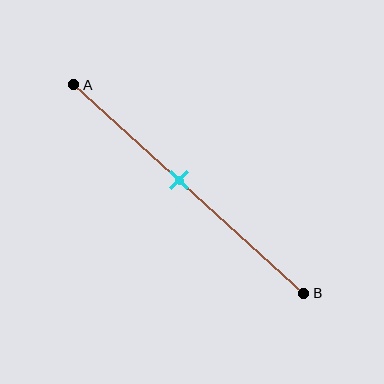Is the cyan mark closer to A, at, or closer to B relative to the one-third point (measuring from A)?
The cyan mark is closer to point B than the one-third point of segment AB.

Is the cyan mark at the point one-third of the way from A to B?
No, the mark is at about 45% from A, not at the 33% one-third point.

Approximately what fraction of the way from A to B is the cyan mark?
The cyan mark is approximately 45% of the way from A to B.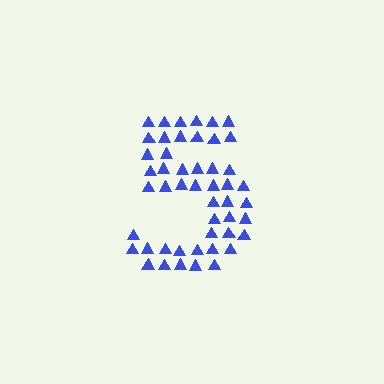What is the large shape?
The large shape is the digit 5.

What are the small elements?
The small elements are triangles.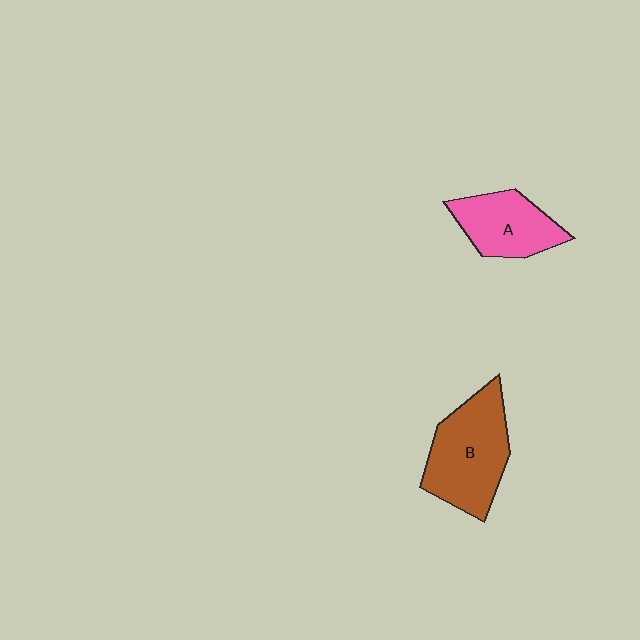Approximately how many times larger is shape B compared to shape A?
Approximately 1.4 times.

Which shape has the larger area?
Shape B (brown).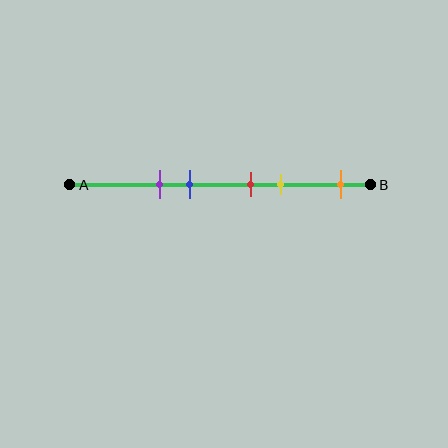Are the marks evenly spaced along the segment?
No, the marks are not evenly spaced.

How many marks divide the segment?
There are 5 marks dividing the segment.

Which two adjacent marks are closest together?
The red and yellow marks are the closest adjacent pair.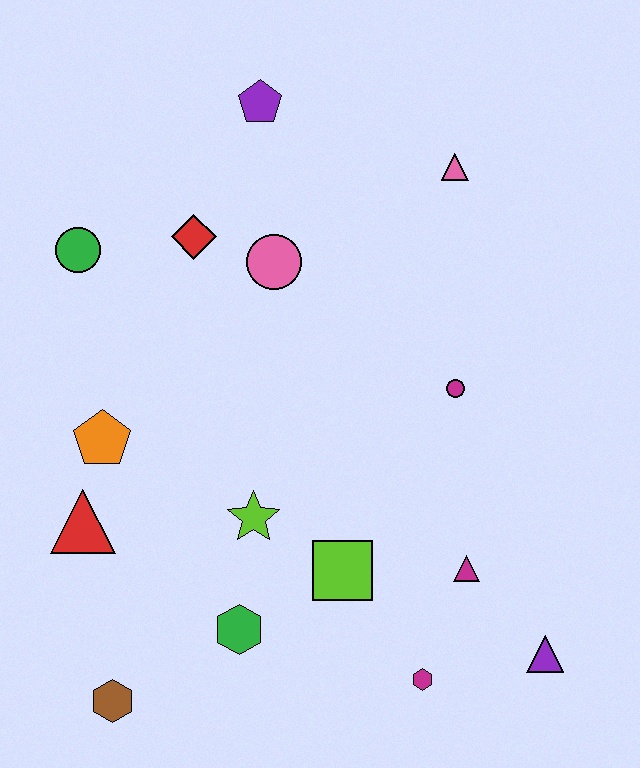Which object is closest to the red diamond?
The pink circle is closest to the red diamond.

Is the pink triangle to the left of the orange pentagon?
No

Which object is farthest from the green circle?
The purple triangle is farthest from the green circle.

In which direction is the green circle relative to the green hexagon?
The green circle is above the green hexagon.